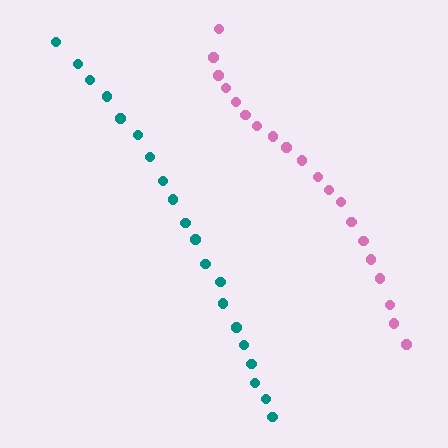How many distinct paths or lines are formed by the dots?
There are 2 distinct paths.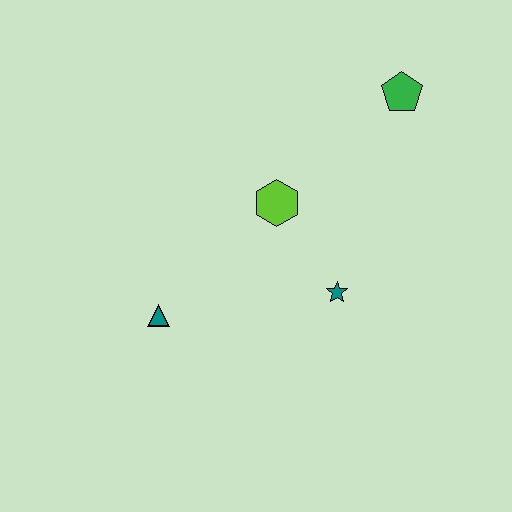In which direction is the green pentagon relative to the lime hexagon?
The green pentagon is to the right of the lime hexagon.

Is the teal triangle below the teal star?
Yes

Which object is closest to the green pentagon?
The lime hexagon is closest to the green pentagon.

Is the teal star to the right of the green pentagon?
No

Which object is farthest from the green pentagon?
The teal triangle is farthest from the green pentagon.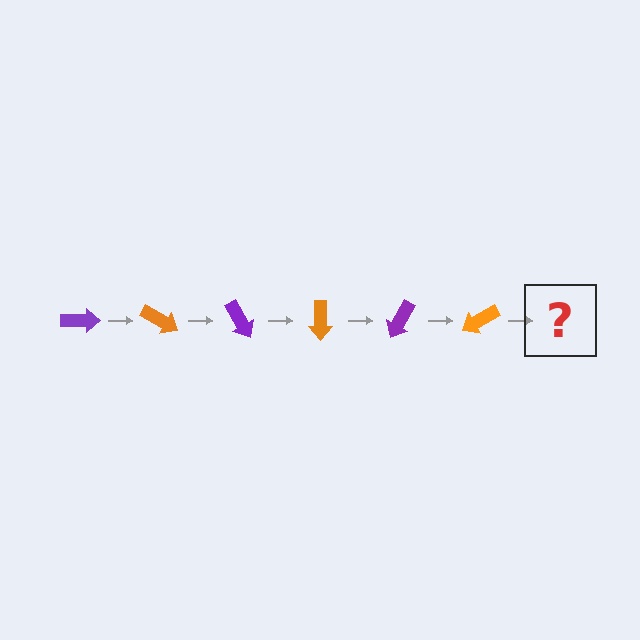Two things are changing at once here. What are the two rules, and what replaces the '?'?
The two rules are that it rotates 30 degrees each step and the color cycles through purple and orange. The '?' should be a purple arrow, rotated 180 degrees from the start.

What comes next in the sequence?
The next element should be a purple arrow, rotated 180 degrees from the start.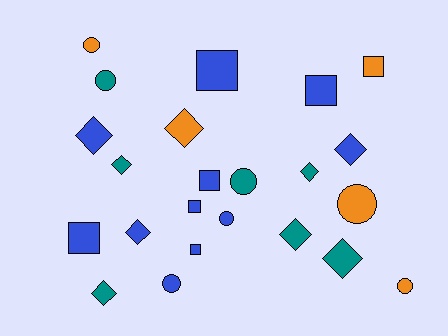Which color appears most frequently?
Blue, with 11 objects.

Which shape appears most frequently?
Diamond, with 9 objects.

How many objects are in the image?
There are 23 objects.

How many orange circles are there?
There are 3 orange circles.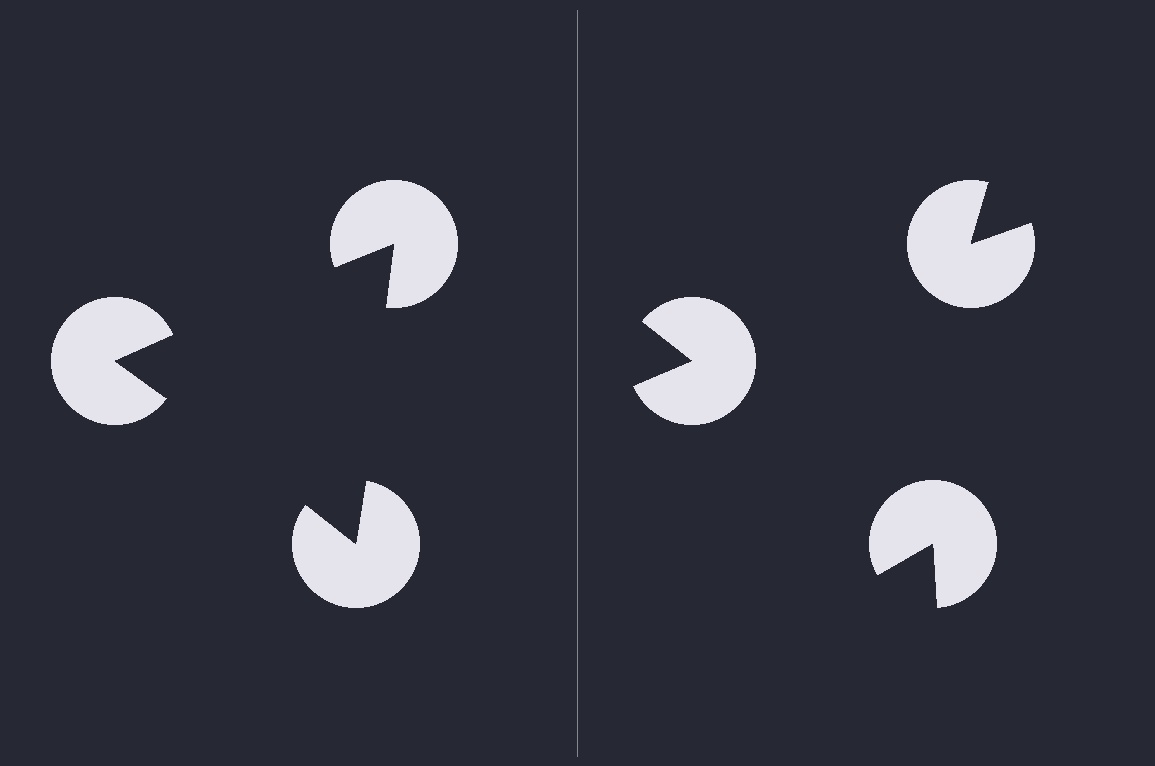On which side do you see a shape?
An illusory triangle appears on the left side. On the right side the wedge cuts are rotated, so no coherent shape forms.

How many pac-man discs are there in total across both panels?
6 — 3 on each side.